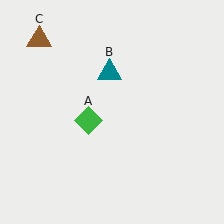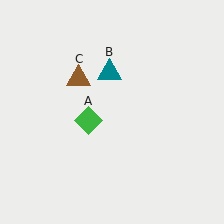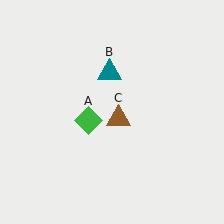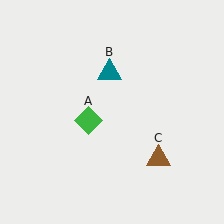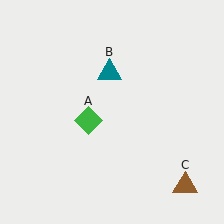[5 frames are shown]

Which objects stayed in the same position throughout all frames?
Green diamond (object A) and teal triangle (object B) remained stationary.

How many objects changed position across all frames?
1 object changed position: brown triangle (object C).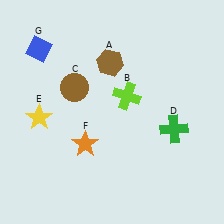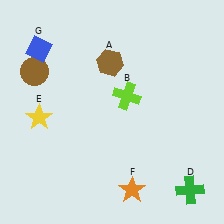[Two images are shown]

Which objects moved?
The objects that moved are: the brown circle (C), the green cross (D), the orange star (F).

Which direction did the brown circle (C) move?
The brown circle (C) moved left.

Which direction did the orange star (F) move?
The orange star (F) moved right.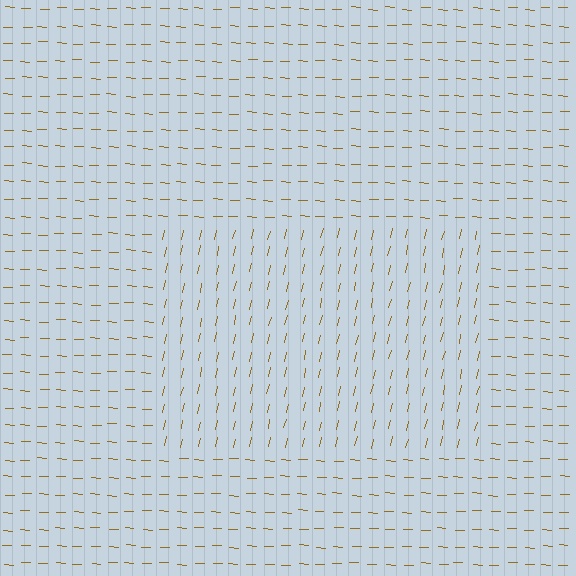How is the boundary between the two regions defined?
The boundary is defined purely by a change in line orientation (approximately 79 degrees difference). All lines are the same color and thickness.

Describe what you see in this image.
The image is filled with small brown line segments. A rectangle region in the image has lines oriented differently from the surrounding lines, creating a visible texture boundary.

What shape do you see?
I see a rectangle.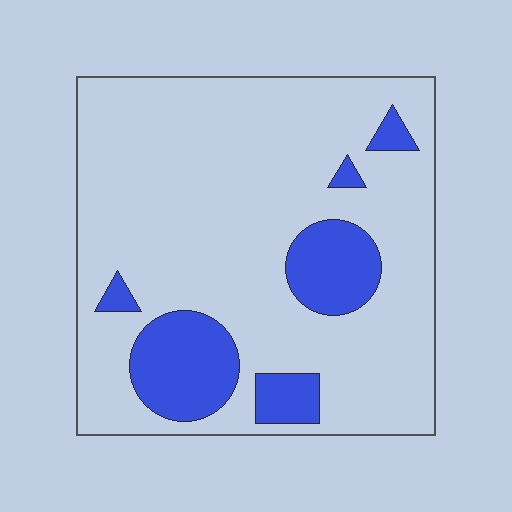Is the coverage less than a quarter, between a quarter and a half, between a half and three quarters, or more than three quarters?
Less than a quarter.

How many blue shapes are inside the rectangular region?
6.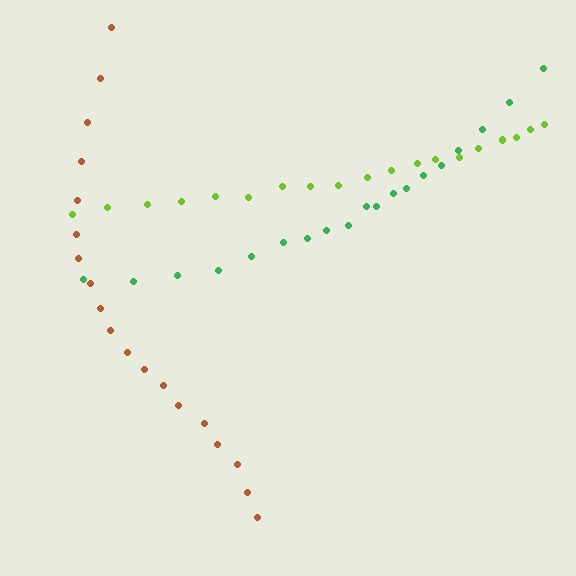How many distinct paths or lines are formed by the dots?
There are 3 distinct paths.